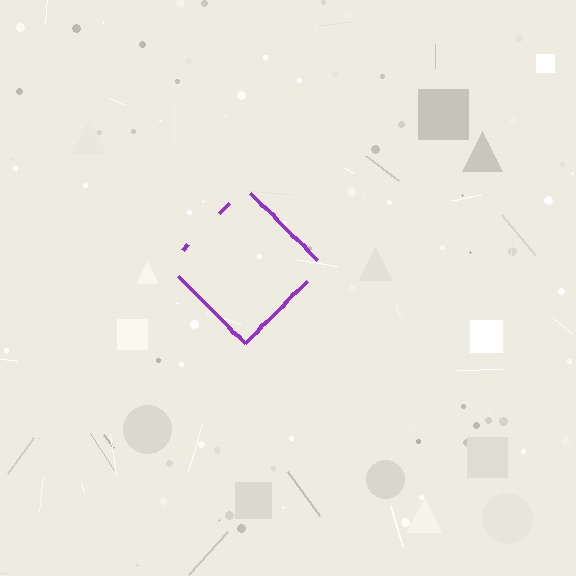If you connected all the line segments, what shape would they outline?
They would outline a diamond.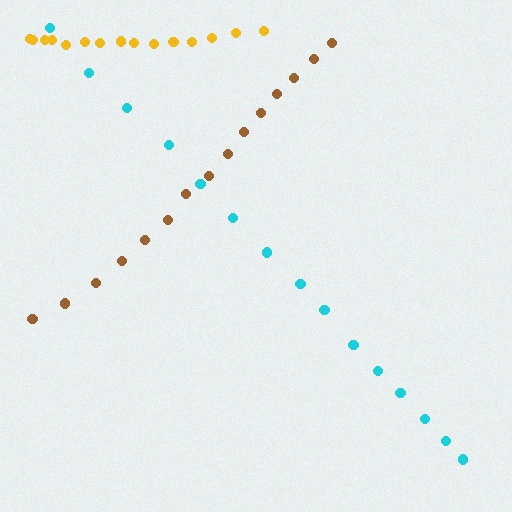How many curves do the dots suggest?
There are 3 distinct paths.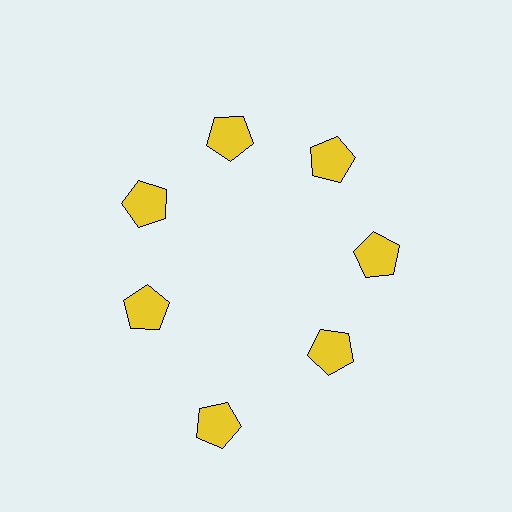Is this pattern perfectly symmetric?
No. The 7 yellow pentagons are arranged in a ring, but one element near the 6 o'clock position is pushed outward from the center, breaking the 7-fold rotational symmetry.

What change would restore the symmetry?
The symmetry would be restored by moving it inward, back onto the ring so that all 7 pentagons sit at equal angles and equal distance from the center.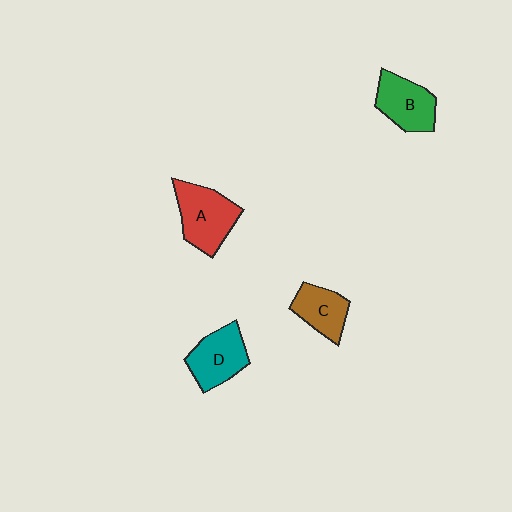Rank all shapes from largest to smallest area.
From largest to smallest: A (red), D (teal), B (green), C (brown).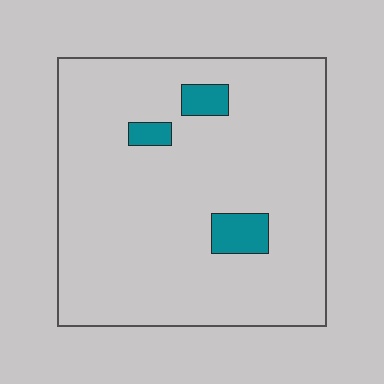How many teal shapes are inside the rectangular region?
3.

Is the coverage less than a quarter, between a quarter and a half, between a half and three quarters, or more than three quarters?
Less than a quarter.